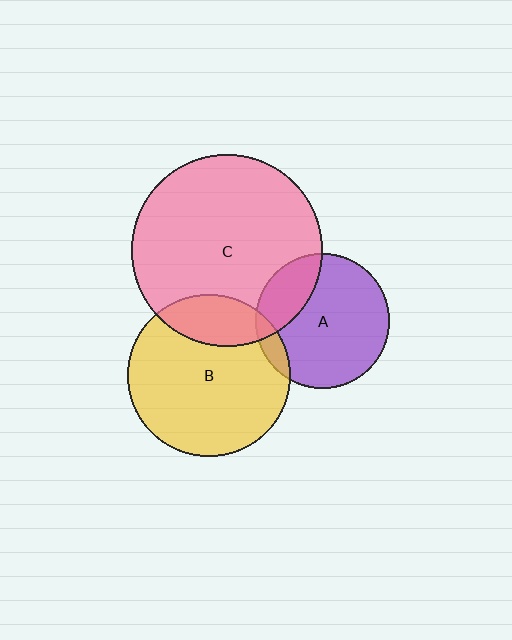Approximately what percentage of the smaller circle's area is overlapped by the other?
Approximately 10%.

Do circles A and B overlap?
Yes.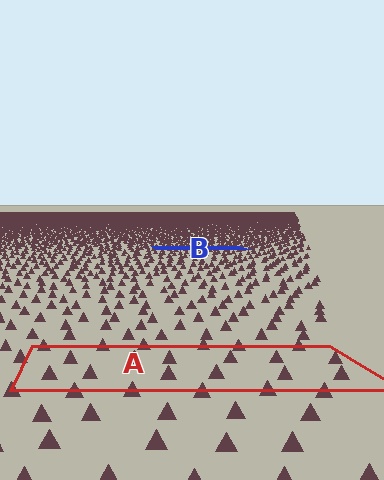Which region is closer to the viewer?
Region A is closer. The texture elements there are larger and more spread out.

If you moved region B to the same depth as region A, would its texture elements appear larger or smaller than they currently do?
They would appear larger. At a closer depth, the same texture elements are projected at a bigger on-screen size.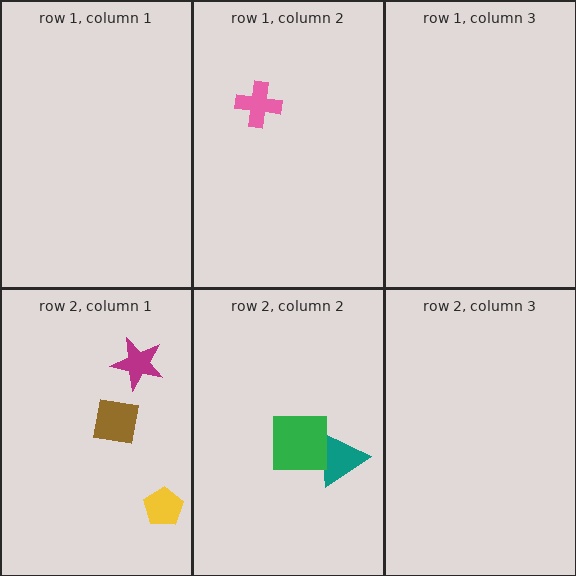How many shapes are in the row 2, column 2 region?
2.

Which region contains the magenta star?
The row 2, column 1 region.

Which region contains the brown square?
The row 2, column 1 region.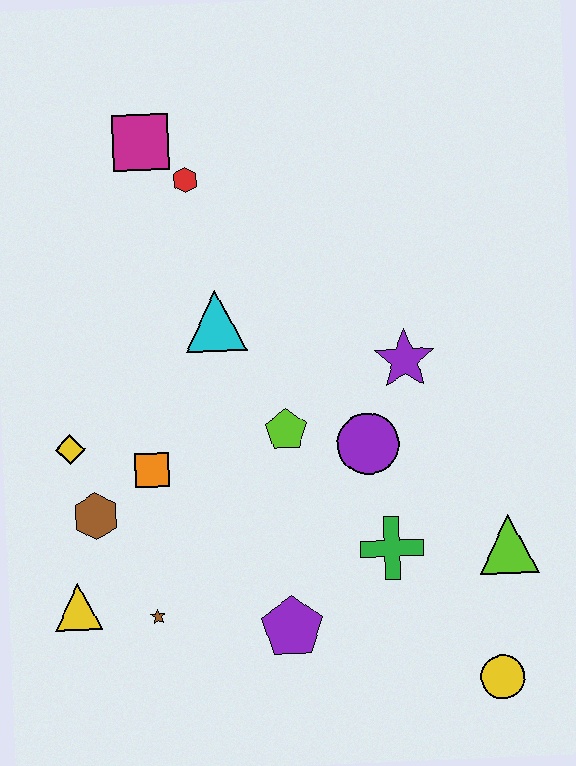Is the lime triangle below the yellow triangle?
No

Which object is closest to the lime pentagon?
The purple circle is closest to the lime pentagon.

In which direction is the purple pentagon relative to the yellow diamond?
The purple pentagon is to the right of the yellow diamond.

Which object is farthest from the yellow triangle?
The magenta square is farthest from the yellow triangle.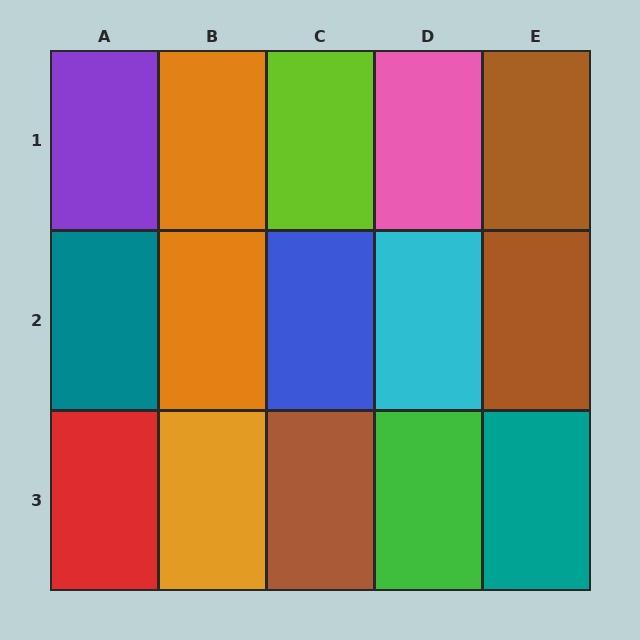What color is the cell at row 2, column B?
Orange.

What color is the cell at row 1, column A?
Purple.